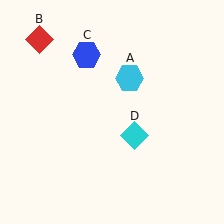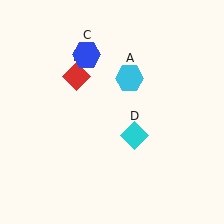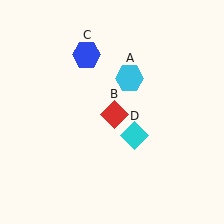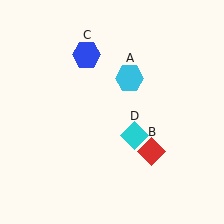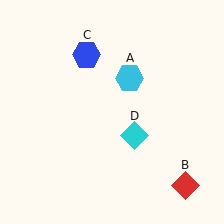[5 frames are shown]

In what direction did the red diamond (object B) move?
The red diamond (object B) moved down and to the right.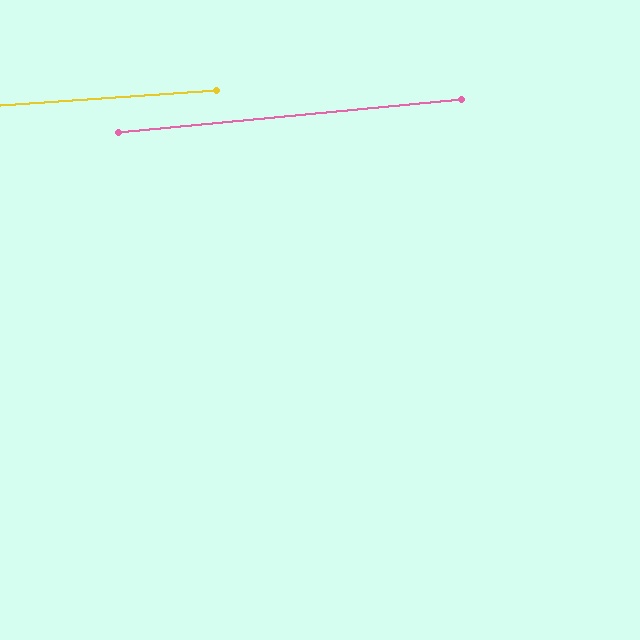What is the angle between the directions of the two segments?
Approximately 1 degree.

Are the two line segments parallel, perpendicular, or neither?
Parallel — their directions differ by only 1.5°.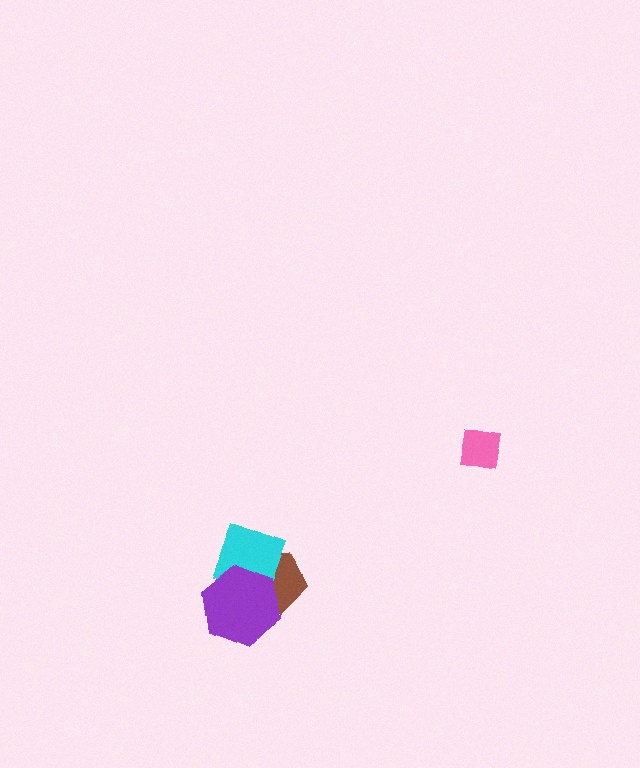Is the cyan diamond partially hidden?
Yes, it is partially covered by another shape.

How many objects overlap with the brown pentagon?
2 objects overlap with the brown pentagon.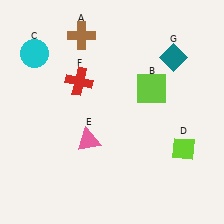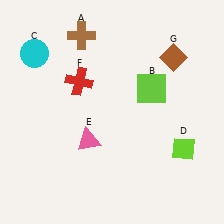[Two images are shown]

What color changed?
The diamond (G) changed from teal in Image 1 to brown in Image 2.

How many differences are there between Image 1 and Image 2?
There is 1 difference between the two images.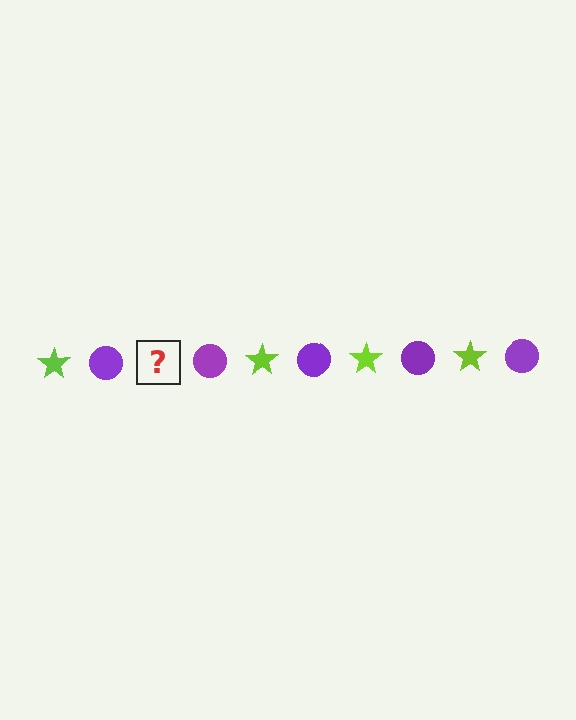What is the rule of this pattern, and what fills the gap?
The rule is that the pattern alternates between lime star and purple circle. The gap should be filled with a lime star.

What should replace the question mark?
The question mark should be replaced with a lime star.